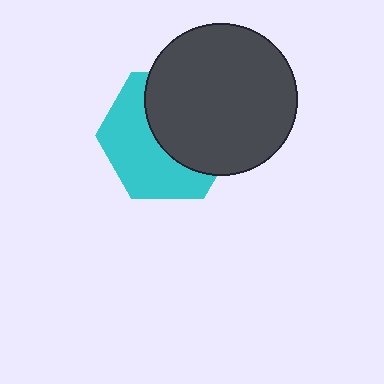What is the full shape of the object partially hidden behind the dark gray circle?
The partially hidden object is a cyan hexagon.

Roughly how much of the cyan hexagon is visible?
About half of it is visible (roughly 49%).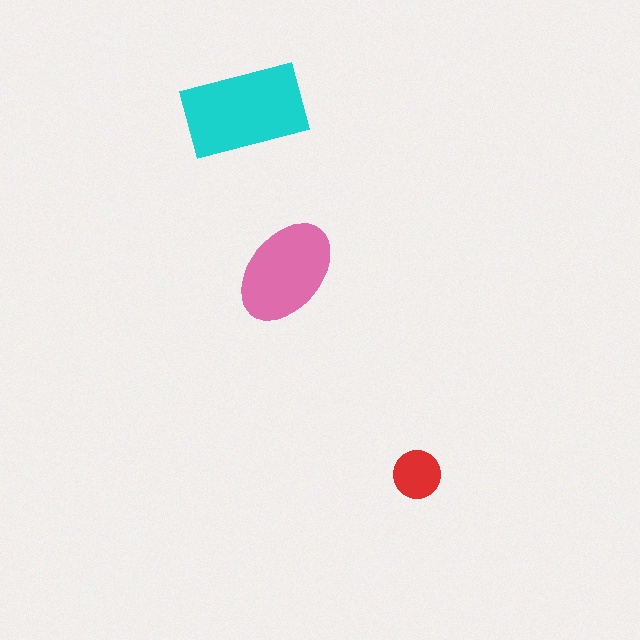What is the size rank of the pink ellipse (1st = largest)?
2nd.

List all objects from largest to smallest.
The cyan rectangle, the pink ellipse, the red circle.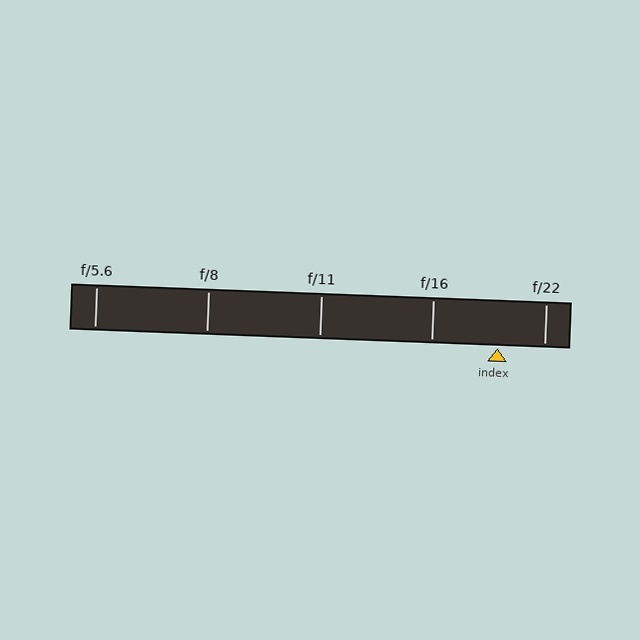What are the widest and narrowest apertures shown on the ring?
The widest aperture shown is f/5.6 and the narrowest is f/22.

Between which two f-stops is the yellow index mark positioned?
The index mark is between f/16 and f/22.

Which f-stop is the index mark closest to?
The index mark is closest to f/22.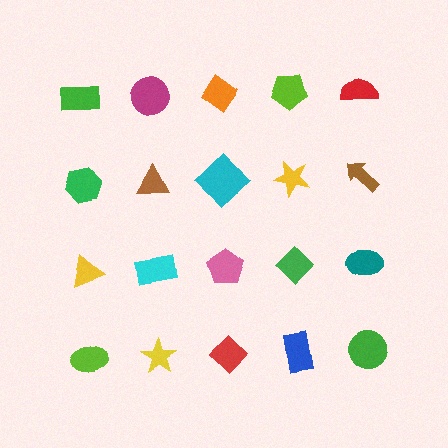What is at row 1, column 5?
A red semicircle.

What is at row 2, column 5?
A brown arrow.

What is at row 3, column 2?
A cyan rectangle.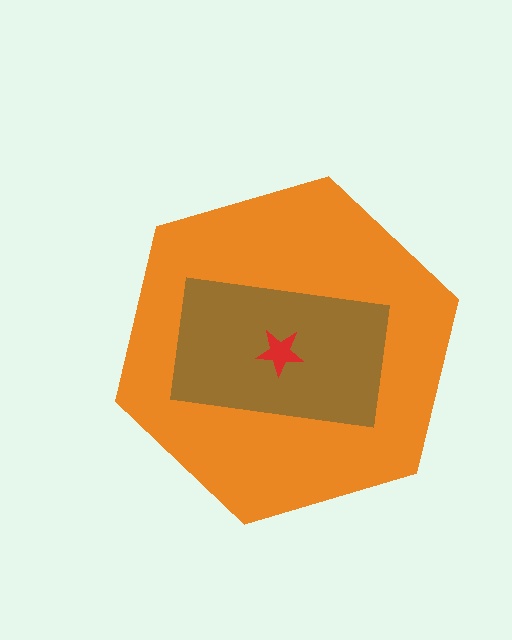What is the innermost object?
The red star.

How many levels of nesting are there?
3.